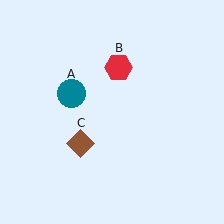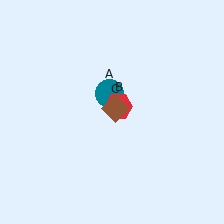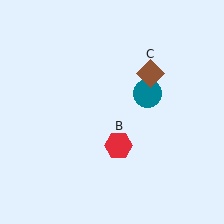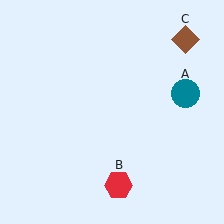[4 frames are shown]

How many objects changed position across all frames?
3 objects changed position: teal circle (object A), red hexagon (object B), brown diamond (object C).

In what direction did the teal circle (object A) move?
The teal circle (object A) moved right.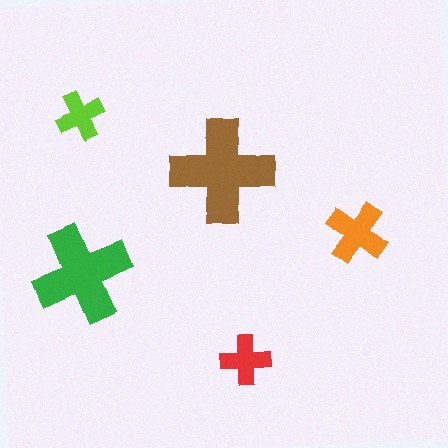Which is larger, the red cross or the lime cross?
The red one.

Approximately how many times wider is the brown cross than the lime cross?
About 2 times wider.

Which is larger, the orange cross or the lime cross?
The orange one.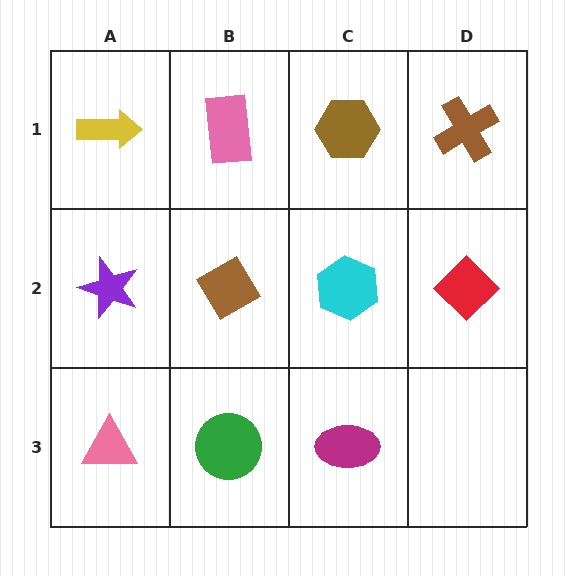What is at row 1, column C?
A brown hexagon.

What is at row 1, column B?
A pink rectangle.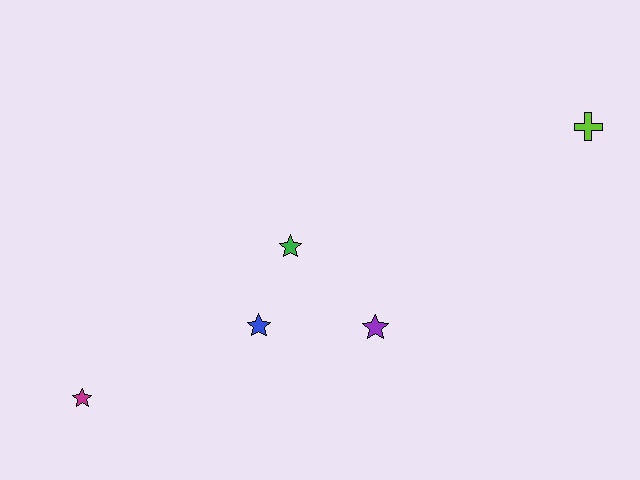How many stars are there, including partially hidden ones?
There are 4 stars.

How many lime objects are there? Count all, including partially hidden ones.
There is 1 lime object.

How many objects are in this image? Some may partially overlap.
There are 5 objects.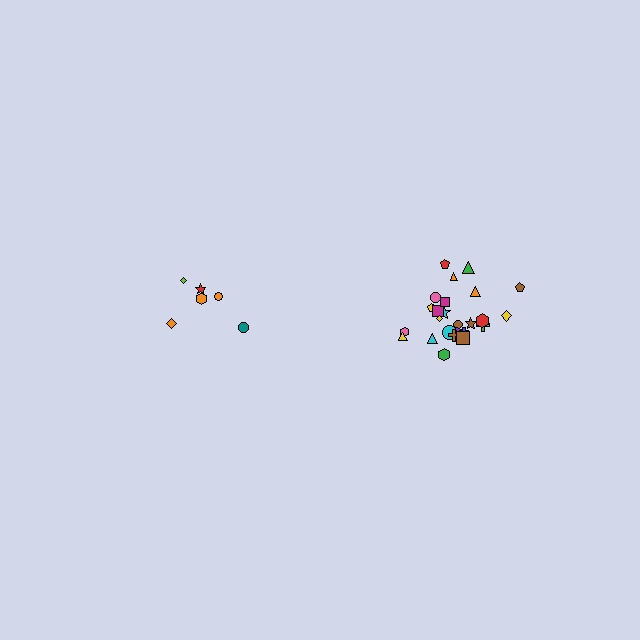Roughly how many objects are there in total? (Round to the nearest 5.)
Roughly 30 objects in total.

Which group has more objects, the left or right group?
The right group.